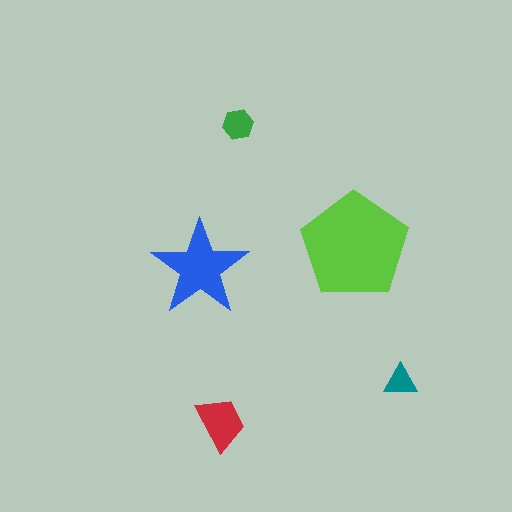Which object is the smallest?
The teal triangle.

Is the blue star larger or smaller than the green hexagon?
Larger.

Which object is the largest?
The lime pentagon.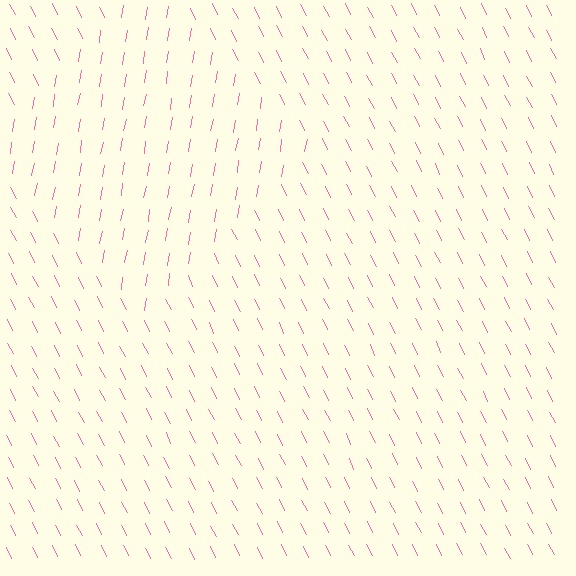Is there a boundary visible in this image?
Yes, there is a texture boundary formed by a change in line orientation.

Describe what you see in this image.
The image is filled with small pink line segments. A diamond region in the image has lines oriented differently from the surrounding lines, creating a visible texture boundary.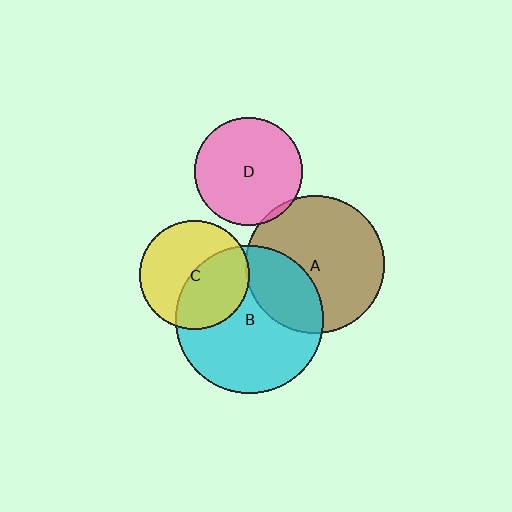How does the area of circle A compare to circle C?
Approximately 1.6 times.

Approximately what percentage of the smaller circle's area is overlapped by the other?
Approximately 45%.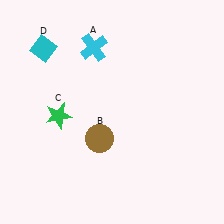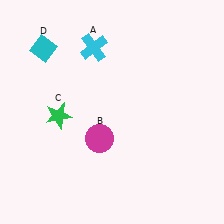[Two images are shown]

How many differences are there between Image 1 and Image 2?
There is 1 difference between the two images.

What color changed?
The circle (B) changed from brown in Image 1 to magenta in Image 2.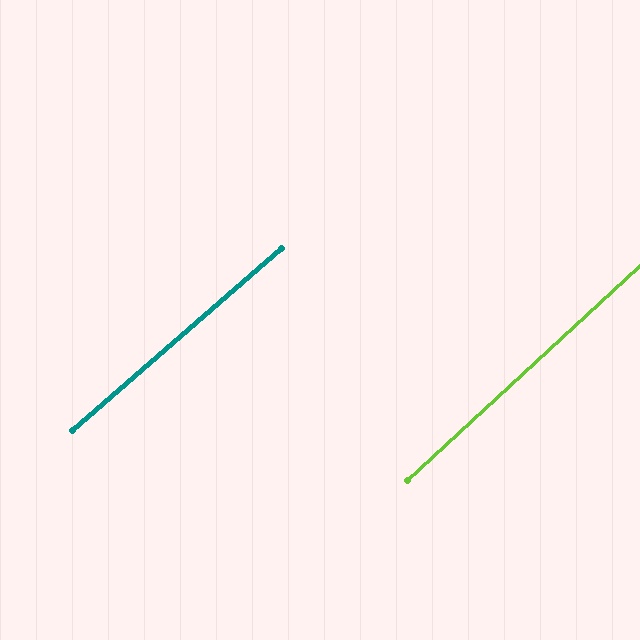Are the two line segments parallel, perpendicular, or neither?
Parallel — their directions differ by only 1.6°.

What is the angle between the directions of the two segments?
Approximately 2 degrees.